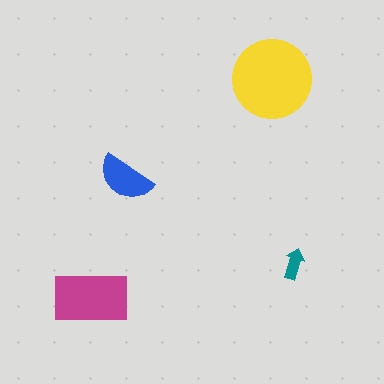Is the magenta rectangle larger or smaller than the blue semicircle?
Larger.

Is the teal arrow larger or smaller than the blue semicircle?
Smaller.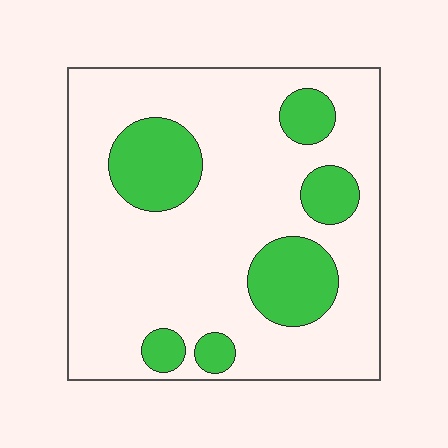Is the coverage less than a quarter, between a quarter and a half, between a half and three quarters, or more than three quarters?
Less than a quarter.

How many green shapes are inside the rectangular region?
6.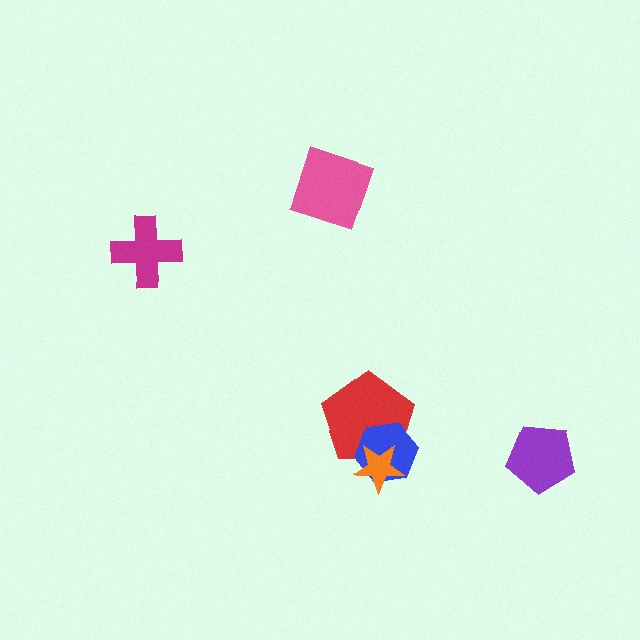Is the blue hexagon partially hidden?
Yes, it is partially covered by another shape.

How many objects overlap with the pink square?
0 objects overlap with the pink square.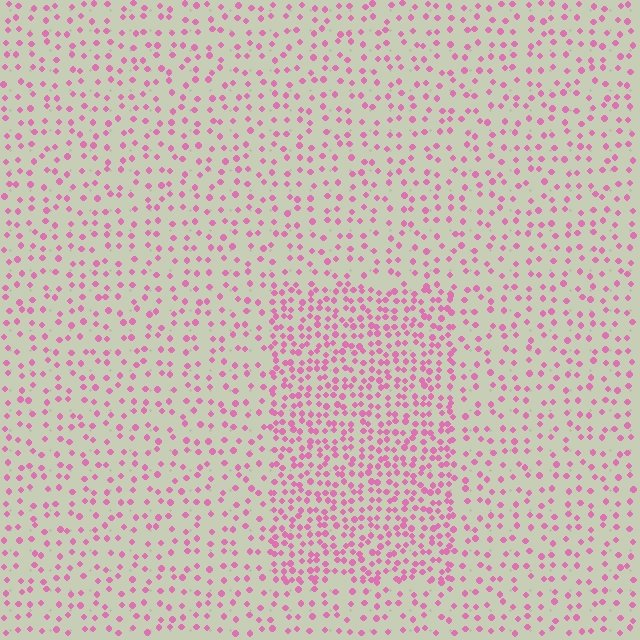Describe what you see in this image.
The image contains small pink elements arranged at two different densities. A rectangle-shaped region is visible where the elements are more densely packed than the surrounding area.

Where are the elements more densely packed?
The elements are more densely packed inside the rectangle boundary.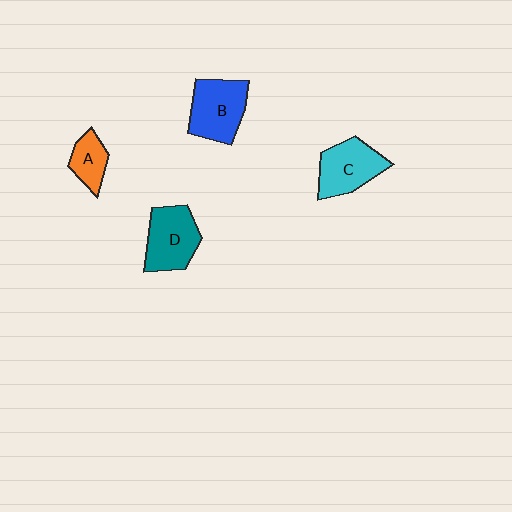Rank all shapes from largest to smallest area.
From largest to smallest: B (blue), D (teal), C (cyan), A (orange).